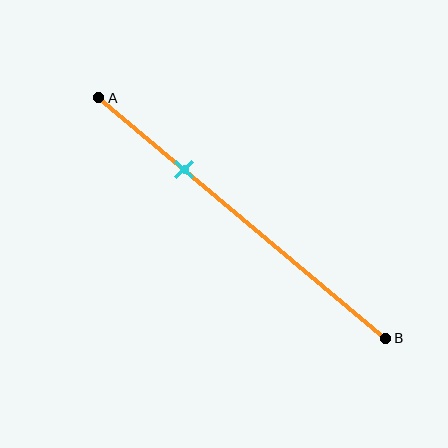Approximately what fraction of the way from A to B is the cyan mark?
The cyan mark is approximately 30% of the way from A to B.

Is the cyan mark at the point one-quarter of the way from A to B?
No, the mark is at about 30% from A, not at the 25% one-quarter point.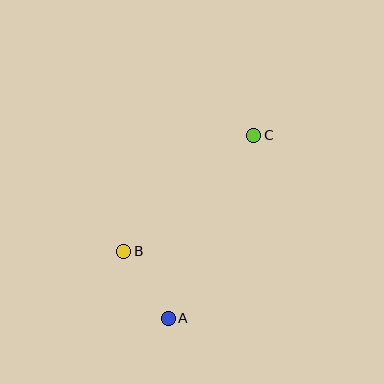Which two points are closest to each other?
Points A and B are closest to each other.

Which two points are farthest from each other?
Points A and C are farthest from each other.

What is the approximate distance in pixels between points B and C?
The distance between B and C is approximately 175 pixels.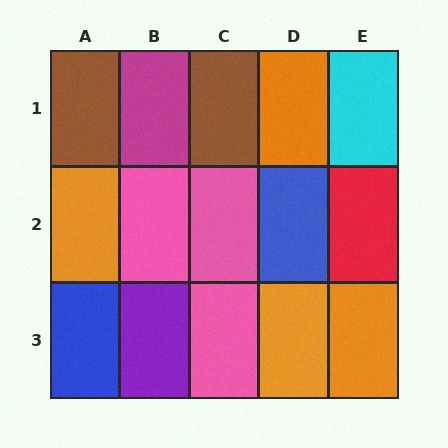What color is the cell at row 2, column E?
Red.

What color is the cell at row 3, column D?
Orange.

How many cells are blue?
2 cells are blue.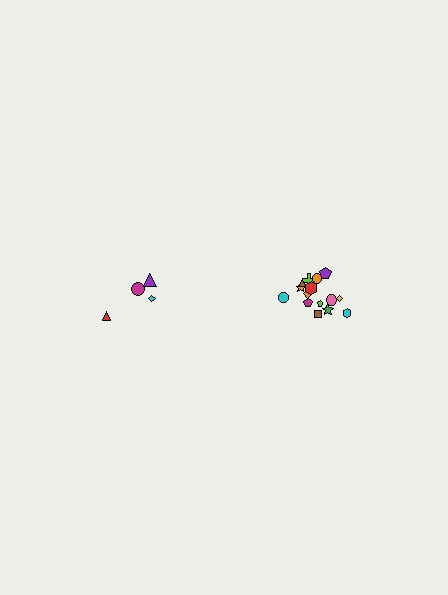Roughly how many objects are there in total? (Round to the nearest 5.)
Roughly 20 objects in total.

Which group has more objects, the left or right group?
The right group.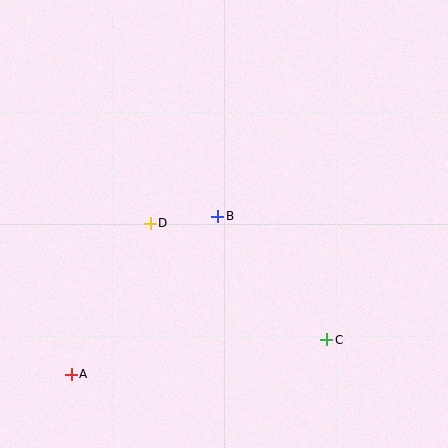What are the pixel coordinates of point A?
Point A is at (71, 374).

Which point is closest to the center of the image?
Point B at (218, 216) is closest to the center.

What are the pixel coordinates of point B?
Point B is at (218, 216).